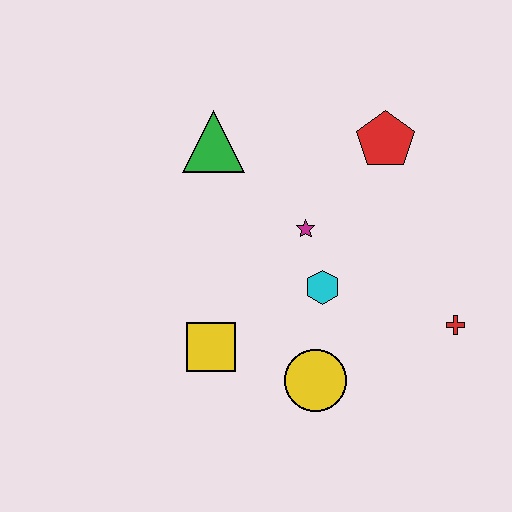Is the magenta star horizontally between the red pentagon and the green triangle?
Yes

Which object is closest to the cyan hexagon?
The magenta star is closest to the cyan hexagon.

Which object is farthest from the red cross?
The green triangle is farthest from the red cross.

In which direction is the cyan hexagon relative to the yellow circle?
The cyan hexagon is above the yellow circle.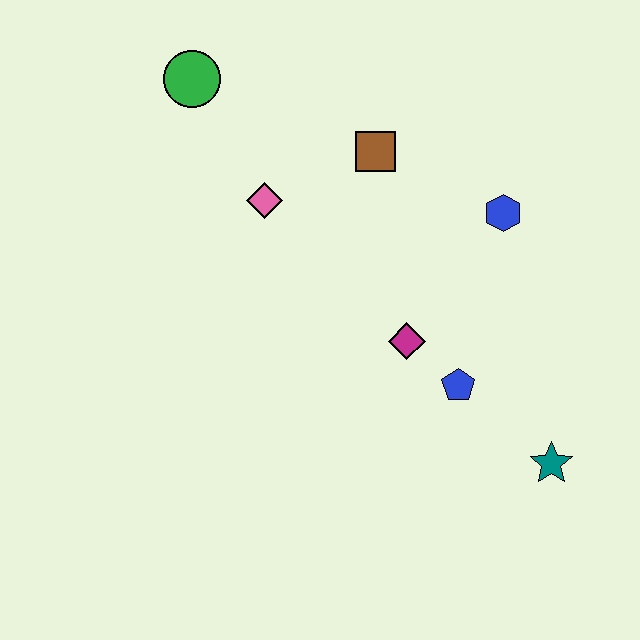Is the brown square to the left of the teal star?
Yes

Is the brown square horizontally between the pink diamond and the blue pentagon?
Yes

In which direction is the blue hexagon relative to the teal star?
The blue hexagon is above the teal star.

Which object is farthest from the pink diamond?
The teal star is farthest from the pink diamond.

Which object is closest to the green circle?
The pink diamond is closest to the green circle.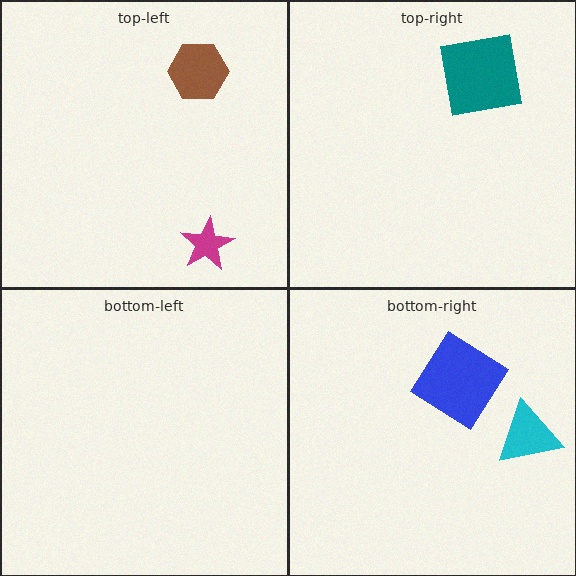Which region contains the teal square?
The top-right region.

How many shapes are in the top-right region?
1.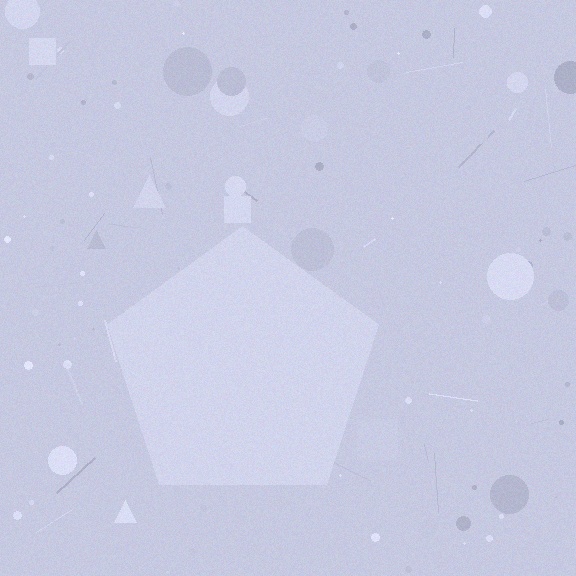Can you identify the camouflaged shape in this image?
The camouflaged shape is a pentagon.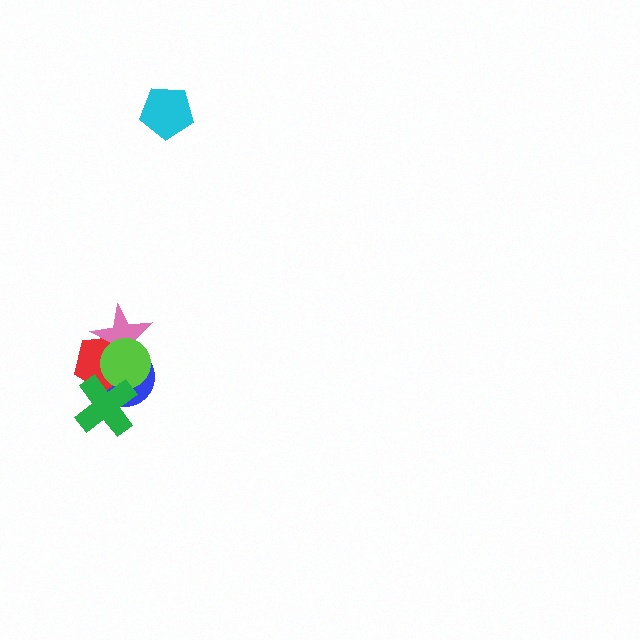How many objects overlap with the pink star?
3 objects overlap with the pink star.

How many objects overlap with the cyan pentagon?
0 objects overlap with the cyan pentagon.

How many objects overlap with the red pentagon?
4 objects overlap with the red pentagon.